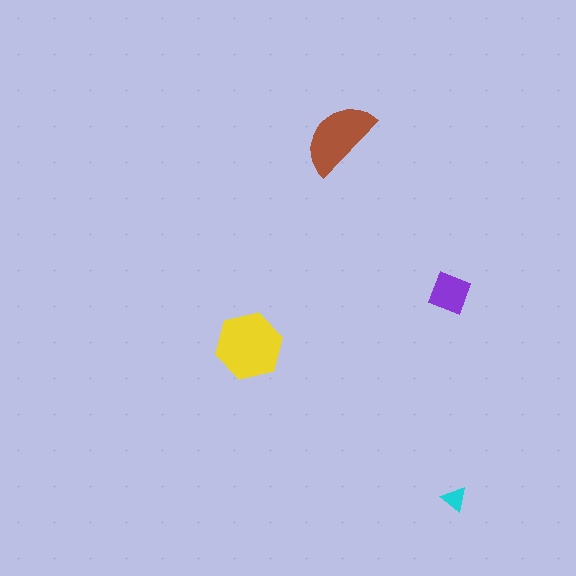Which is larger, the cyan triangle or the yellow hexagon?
The yellow hexagon.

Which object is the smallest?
The cyan triangle.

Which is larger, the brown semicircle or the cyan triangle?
The brown semicircle.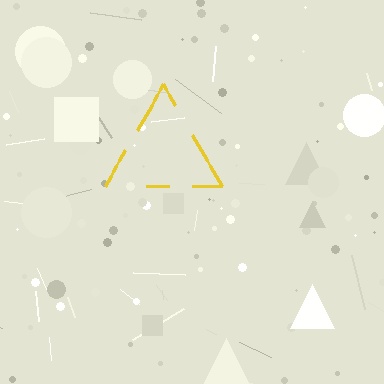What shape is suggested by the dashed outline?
The dashed outline suggests a triangle.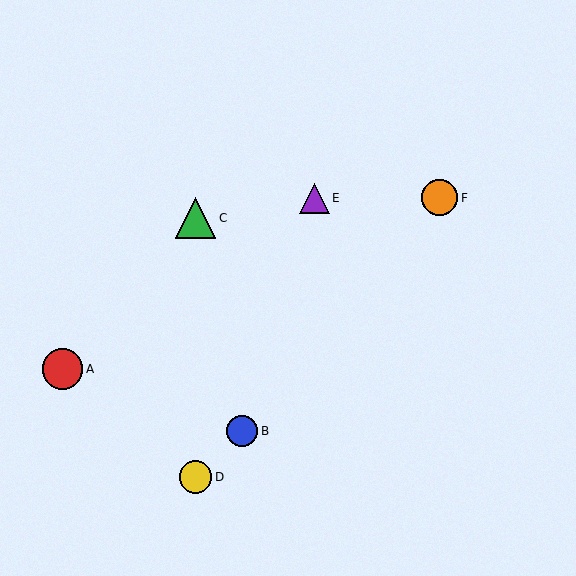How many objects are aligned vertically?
2 objects (C, D) are aligned vertically.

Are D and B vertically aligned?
No, D is at x≈196 and B is at x≈242.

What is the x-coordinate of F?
Object F is at x≈440.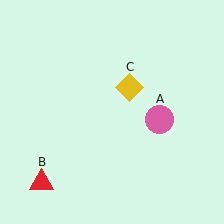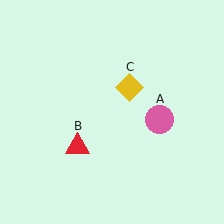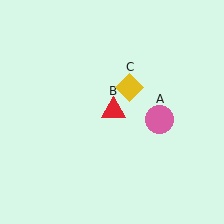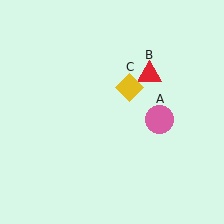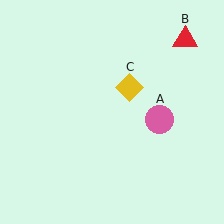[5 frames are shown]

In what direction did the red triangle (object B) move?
The red triangle (object B) moved up and to the right.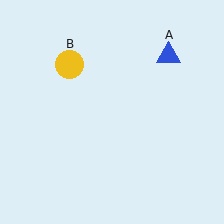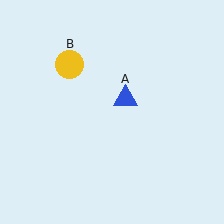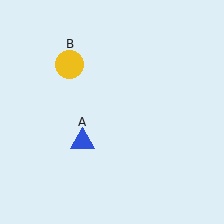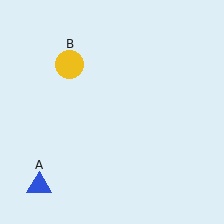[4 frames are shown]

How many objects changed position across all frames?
1 object changed position: blue triangle (object A).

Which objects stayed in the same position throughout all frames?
Yellow circle (object B) remained stationary.